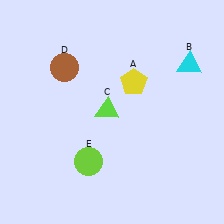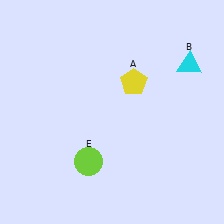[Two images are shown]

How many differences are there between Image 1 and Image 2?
There are 2 differences between the two images.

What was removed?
The brown circle (D), the lime triangle (C) were removed in Image 2.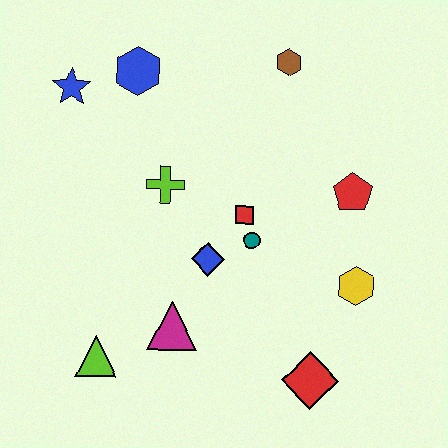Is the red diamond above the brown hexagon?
No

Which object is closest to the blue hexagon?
The blue star is closest to the blue hexagon.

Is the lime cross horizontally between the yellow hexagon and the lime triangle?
Yes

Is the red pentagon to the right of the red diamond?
Yes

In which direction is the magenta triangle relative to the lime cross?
The magenta triangle is below the lime cross.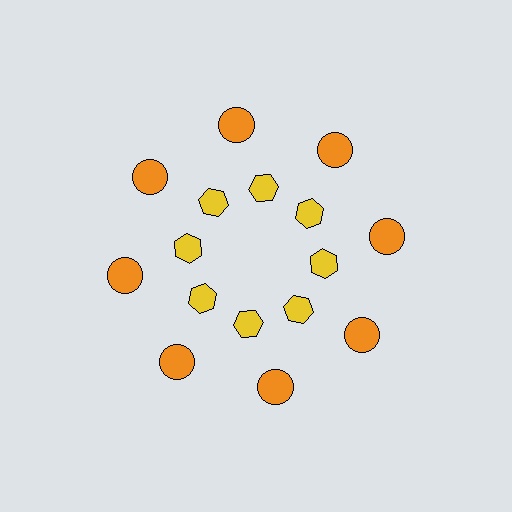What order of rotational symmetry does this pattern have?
This pattern has 8-fold rotational symmetry.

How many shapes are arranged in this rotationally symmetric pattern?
There are 16 shapes, arranged in 8 groups of 2.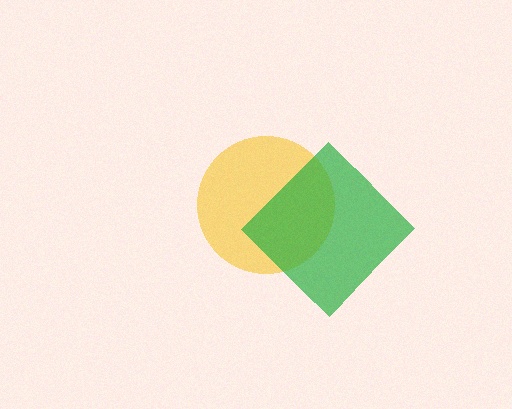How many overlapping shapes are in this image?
There are 2 overlapping shapes in the image.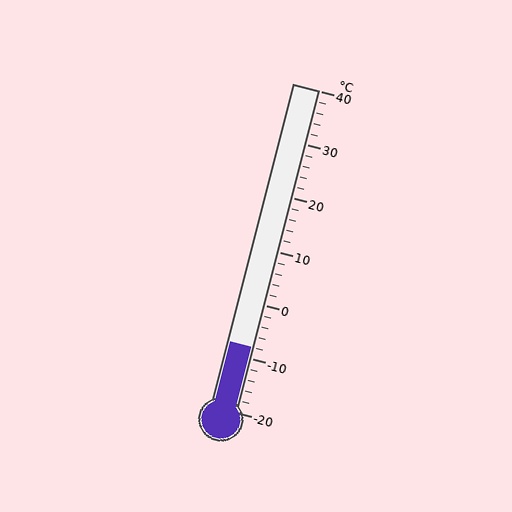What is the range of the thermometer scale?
The thermometer scale ranges from -20°C to 40°C.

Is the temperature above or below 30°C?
The temperature is below 30°C.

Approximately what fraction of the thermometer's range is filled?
The thermometer is filled to approximately 20% of its range.